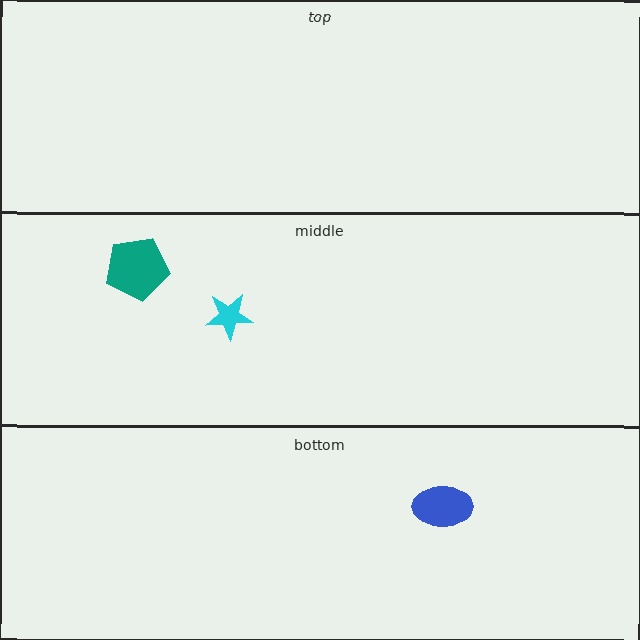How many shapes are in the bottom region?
1.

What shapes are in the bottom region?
The blue ellipse.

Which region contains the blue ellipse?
The bottom region.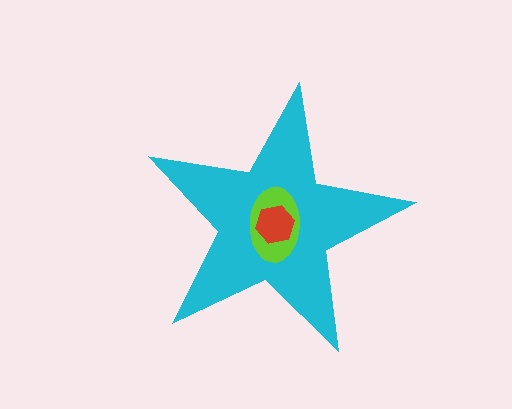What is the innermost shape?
The red hexagon.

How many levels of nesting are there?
3.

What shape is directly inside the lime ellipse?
The red hexagon.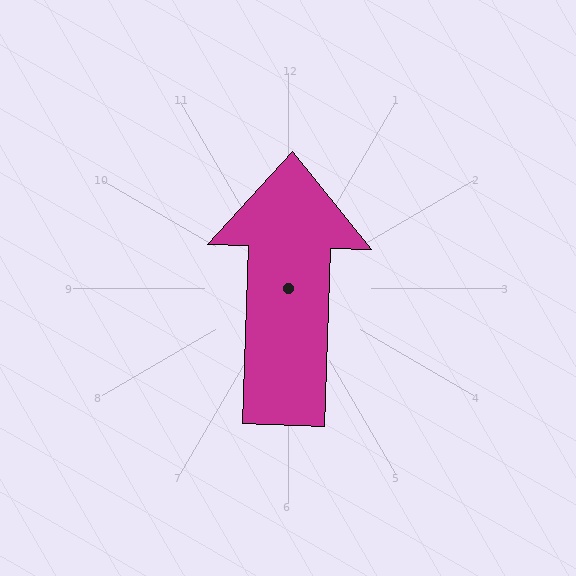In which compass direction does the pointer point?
North.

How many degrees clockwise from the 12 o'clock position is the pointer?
Approximately 2 degrees.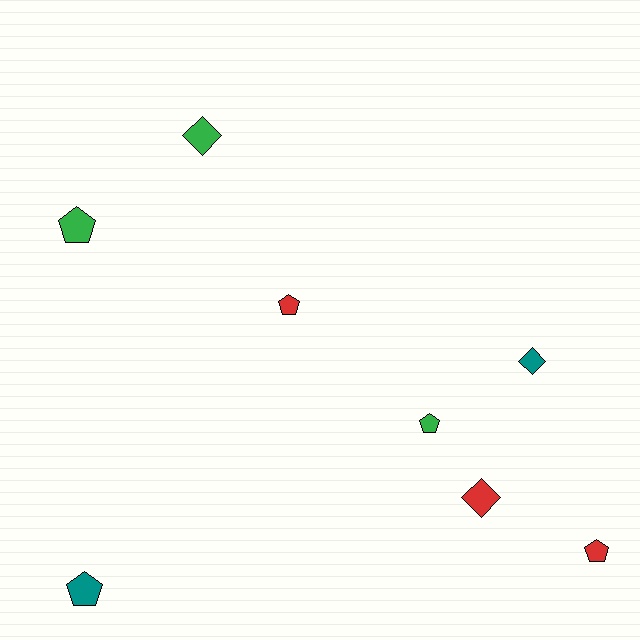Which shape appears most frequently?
Pentagon, with 5 objects.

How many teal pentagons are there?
There is 1 teal pentagon.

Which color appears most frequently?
Green, with 3 objects.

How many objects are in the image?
There are 8 objects.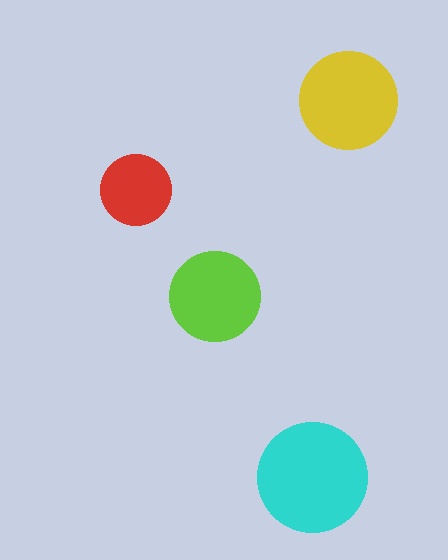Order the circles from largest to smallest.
the cyan one, the yellow one, the lime one, the red one.